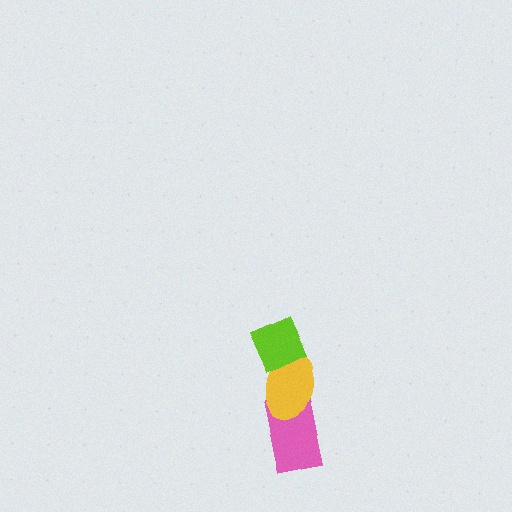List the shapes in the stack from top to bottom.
From top to bottom: the lime diamond, the yellow ellipse, the pink rectangle.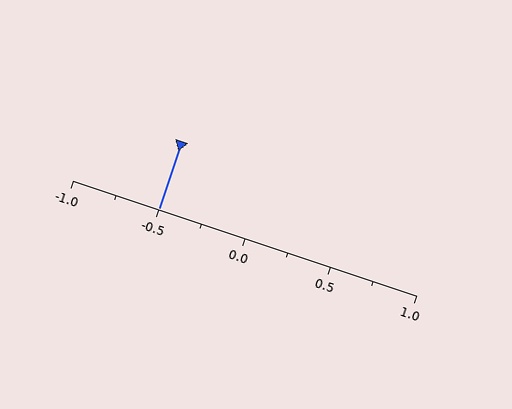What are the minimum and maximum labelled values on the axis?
The axis runs from -1.0 to 1.0.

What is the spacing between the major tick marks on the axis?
The major ticks are spaced 0.5 apart.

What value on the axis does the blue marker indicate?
The marker indicates approximately -0.5.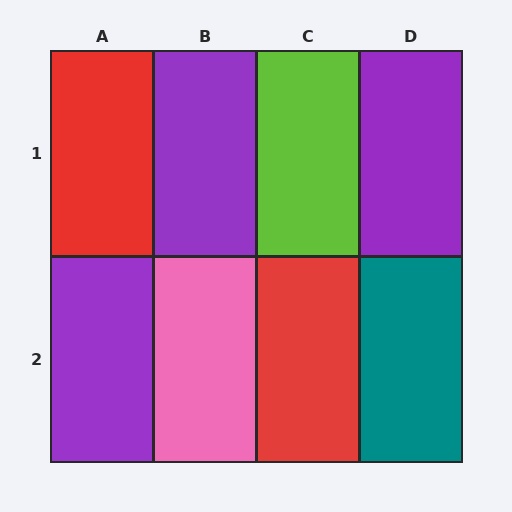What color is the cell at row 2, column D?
Teal.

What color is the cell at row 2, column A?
Purple.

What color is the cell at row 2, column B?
Pink.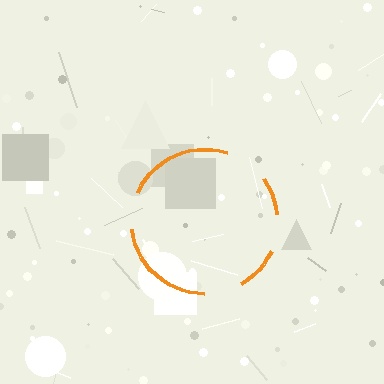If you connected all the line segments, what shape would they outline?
They would outline a circle.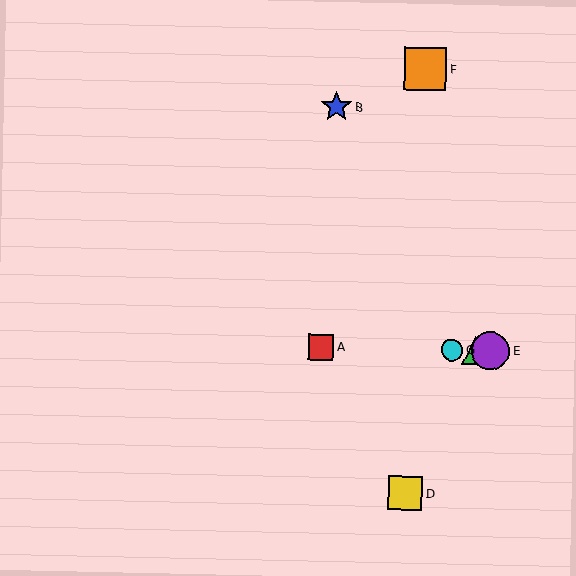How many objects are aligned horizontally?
4 objects (A, C, E, G) are aligned horizontally.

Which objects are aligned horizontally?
Objects A, C, E, G are aligned horizontally.